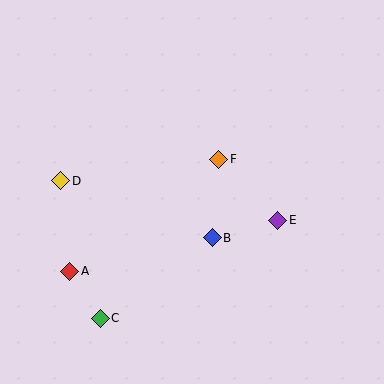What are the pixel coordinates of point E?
Point E is at (278, 220).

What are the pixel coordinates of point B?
Point B is at (212, 238).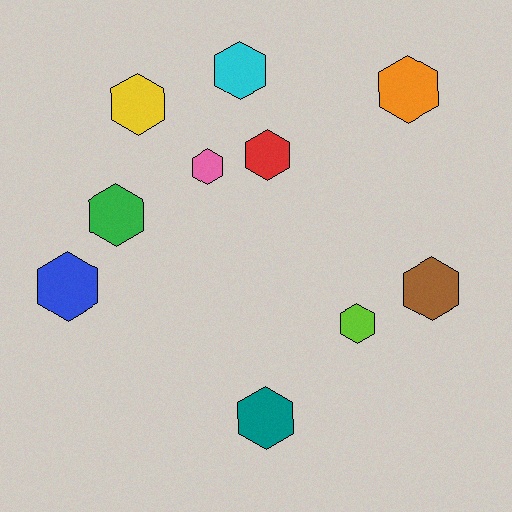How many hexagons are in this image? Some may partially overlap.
There are 10 hexagons.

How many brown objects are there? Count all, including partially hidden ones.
There is 1 brown object.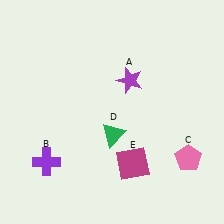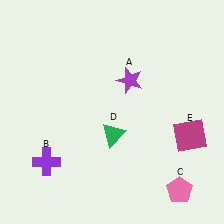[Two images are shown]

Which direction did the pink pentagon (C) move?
The pink pentagon (C) moved down.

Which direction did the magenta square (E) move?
The magenta square (E) moved right.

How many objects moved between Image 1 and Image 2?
2 objects moved between the two images.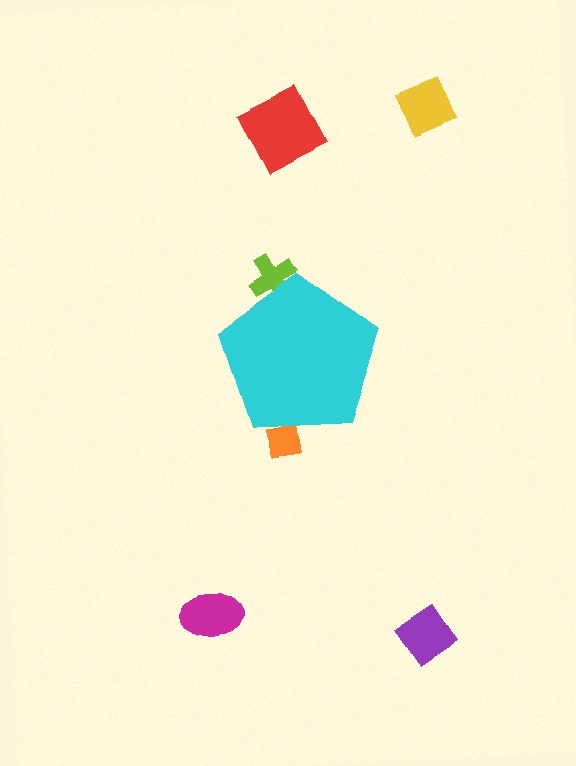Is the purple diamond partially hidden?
No, the purple diamond is fully visible.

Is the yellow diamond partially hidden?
No, the yellow diamond is fully visible.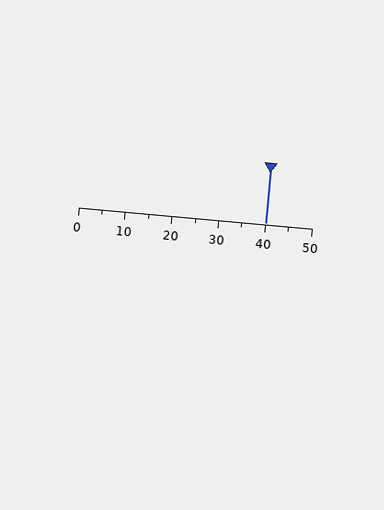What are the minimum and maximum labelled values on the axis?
The axis runs from 0 to 50.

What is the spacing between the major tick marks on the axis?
The major ticks are spaced 10 apart.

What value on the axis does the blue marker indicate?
The marker indicates approximately 40.